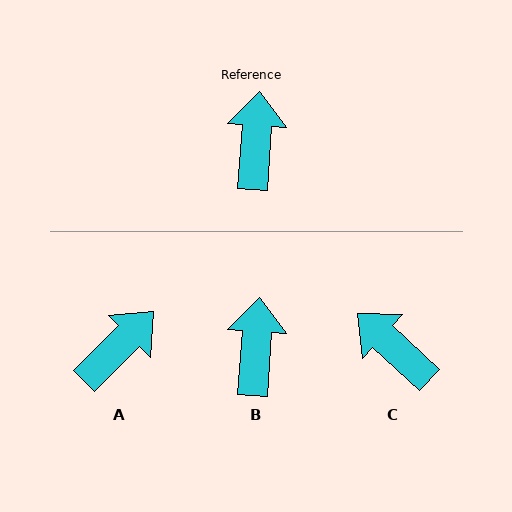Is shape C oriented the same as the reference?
No, it is off by about 51 degrees.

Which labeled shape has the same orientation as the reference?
B.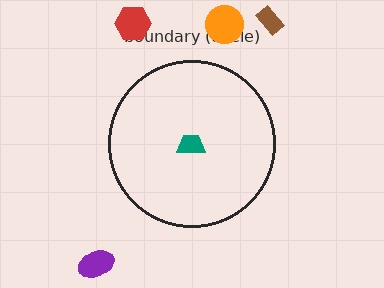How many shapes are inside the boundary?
1 inside, 4 outside.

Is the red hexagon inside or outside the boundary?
Outside.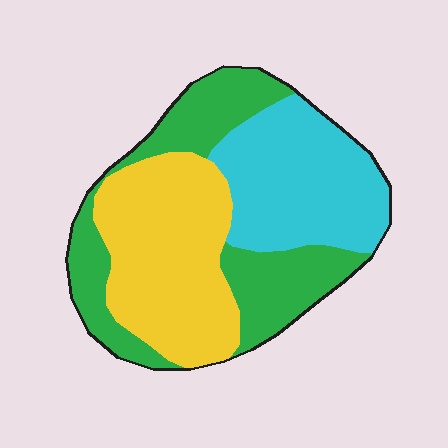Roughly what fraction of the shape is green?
Green takes up about one third (1/3) of the shape.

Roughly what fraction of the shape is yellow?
Yellow covers about 35% of the shape.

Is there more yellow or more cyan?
Yellow.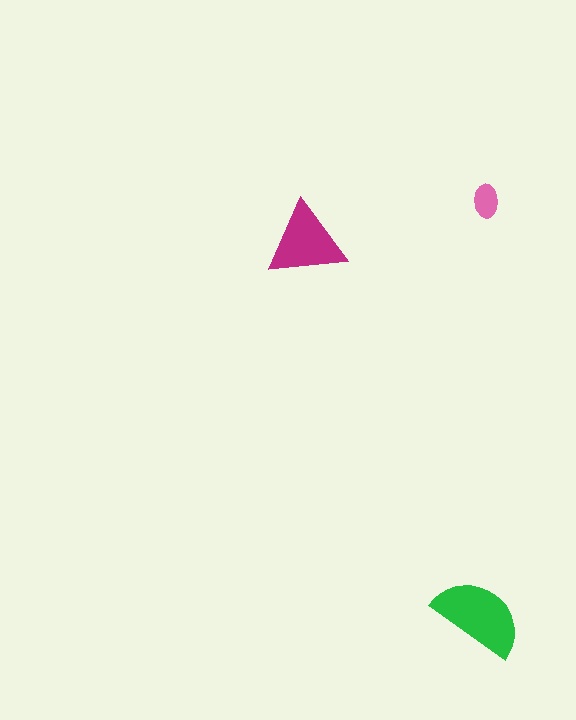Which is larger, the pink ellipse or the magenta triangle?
The magenta triangle.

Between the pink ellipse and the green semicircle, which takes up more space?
The green semicircle.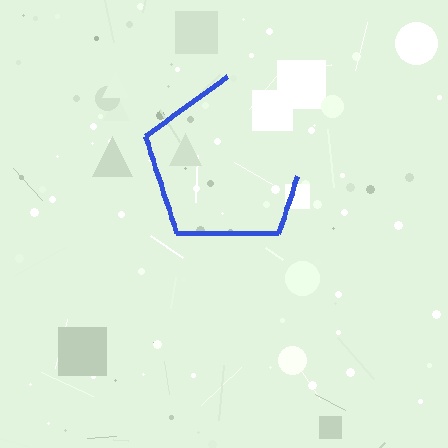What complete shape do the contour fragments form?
The contour fragments form a pentagon.